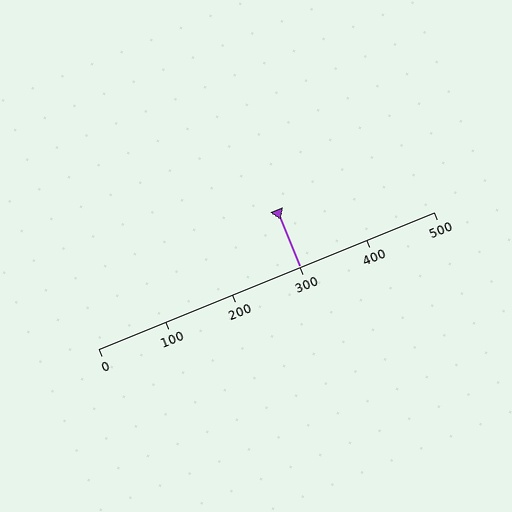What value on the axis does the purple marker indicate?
The marker indicates approximately 300.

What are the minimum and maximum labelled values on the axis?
The axis runs from 0 to 500.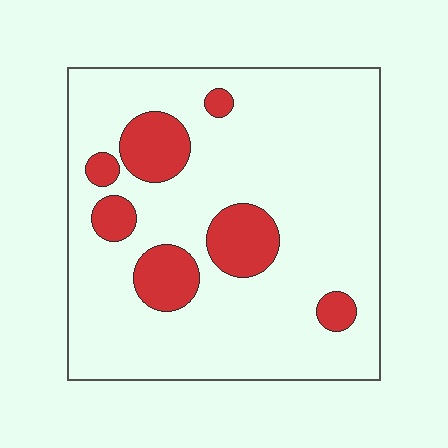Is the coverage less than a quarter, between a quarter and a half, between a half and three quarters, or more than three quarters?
Less than a quarter.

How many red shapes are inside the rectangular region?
7.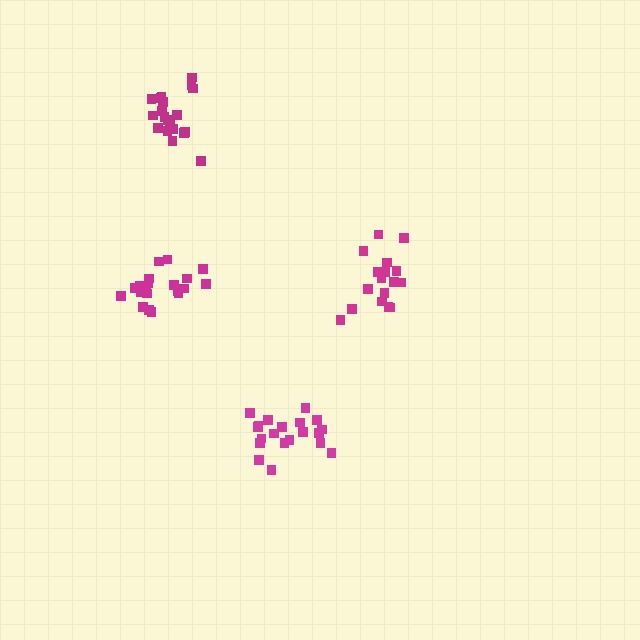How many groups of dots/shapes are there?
There are 4 groups.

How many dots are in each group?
Group 1: 20 dots, Group 2: 20 dots, Group 3: 17 dots, Group 4: 20 dots (77 total).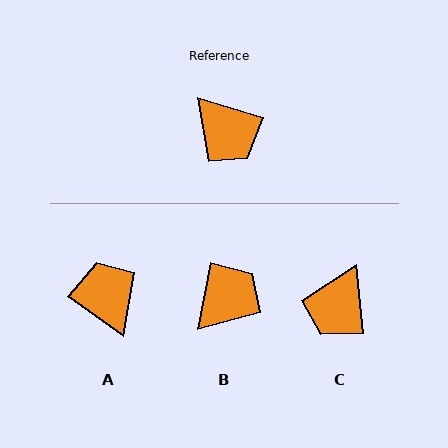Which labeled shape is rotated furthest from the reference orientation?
A, about 161 degrees away.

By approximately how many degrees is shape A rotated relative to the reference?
Approximately 161 degrees counter-clockwise.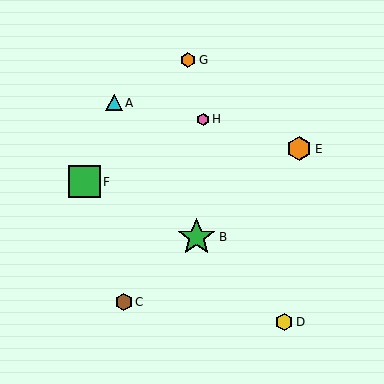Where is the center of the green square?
The center of the green square is at (85, 182).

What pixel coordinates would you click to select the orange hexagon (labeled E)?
Click at (299, 149) to select the orange hexagon E.